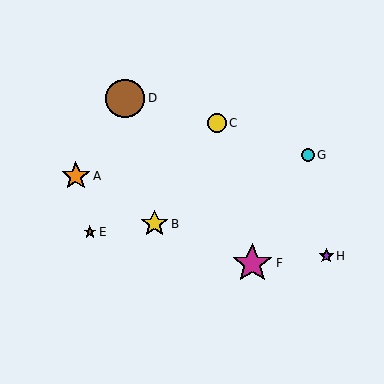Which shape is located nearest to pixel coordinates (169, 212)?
The yellow star (labeled B) at (154, 224) is nearest to that location.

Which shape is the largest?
The magenta star (labeled F) is the largest.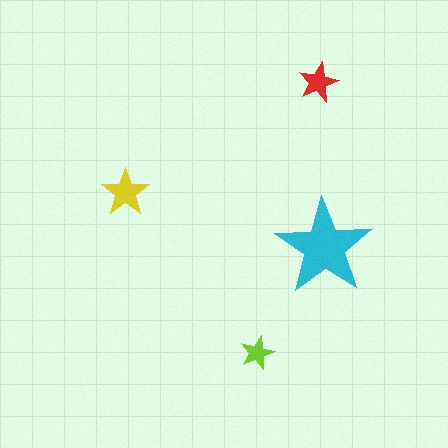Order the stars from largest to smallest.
the cyan one, the yellow one, the red one, the lime one.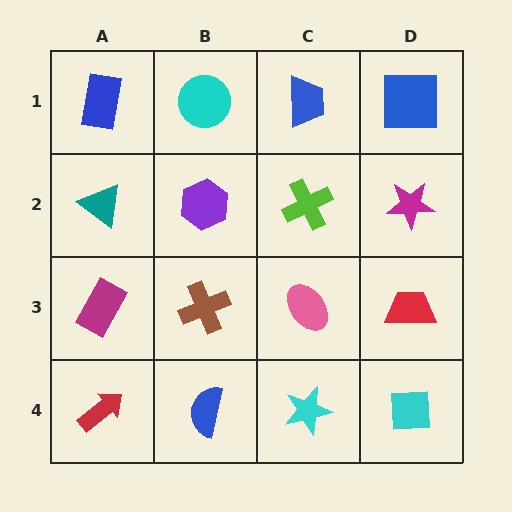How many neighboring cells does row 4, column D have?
2.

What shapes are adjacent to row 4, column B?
A brown cross (row 3, column B), a red arrow (row 4, column A), a cyan star (row 4, column C).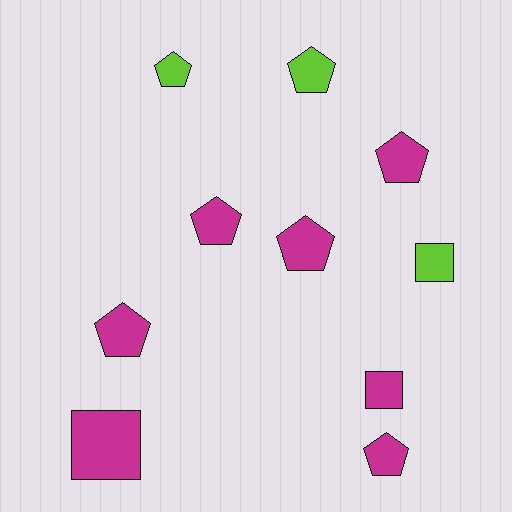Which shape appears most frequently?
Pentagon, with 7 objects.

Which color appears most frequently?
Magenta, with 7 objects.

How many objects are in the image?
There are 10 objects.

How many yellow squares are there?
There are no yellow squares.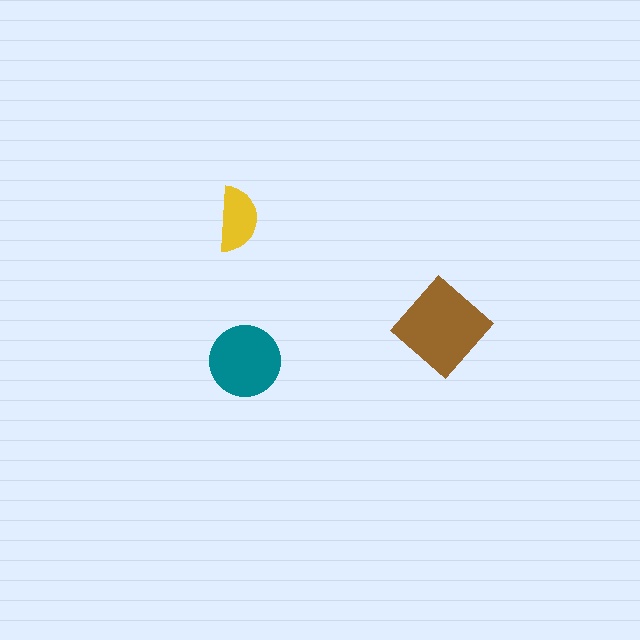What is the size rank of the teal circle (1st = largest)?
2nd.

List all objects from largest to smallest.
The brown diamond, the teal circle, the yellow semicircle.